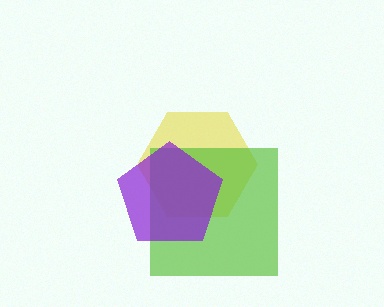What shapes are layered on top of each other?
The layered shapes are: a yellow hexagon, a lime square, a purple pentagon.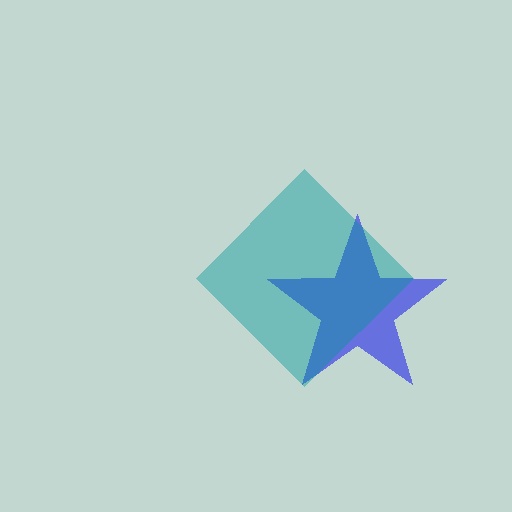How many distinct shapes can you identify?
There are 2 distinct shapes: a blue star, a teal diamond.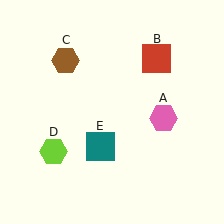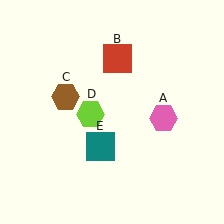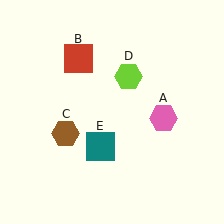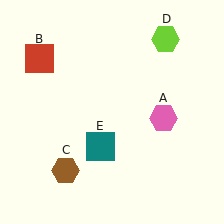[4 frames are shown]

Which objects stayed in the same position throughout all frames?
Pink hexagon (object A) and teal square (object E) remained stationary.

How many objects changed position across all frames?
3 objects changed position: red square (object B), brown hexagon (object C), lime hexagon (object D).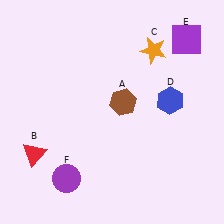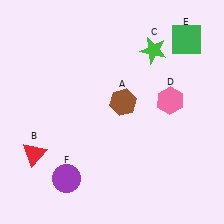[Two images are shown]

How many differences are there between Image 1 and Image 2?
There are 3 differences between the two images.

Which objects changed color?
C changed from orange to green. D changed from blue to pink. E changed from purple to green.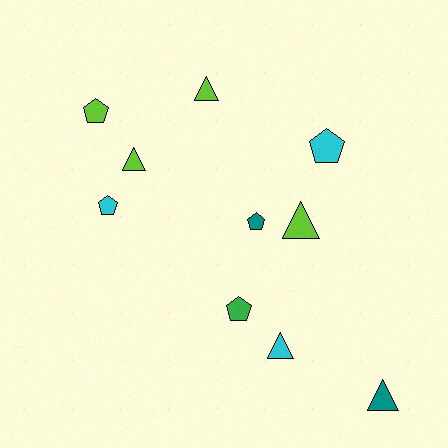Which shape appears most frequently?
Pentagon, with 5 objects.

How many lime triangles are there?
There are 3 lime triangles.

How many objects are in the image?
There are 10 objects.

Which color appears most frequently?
Lime, with 4 objects.